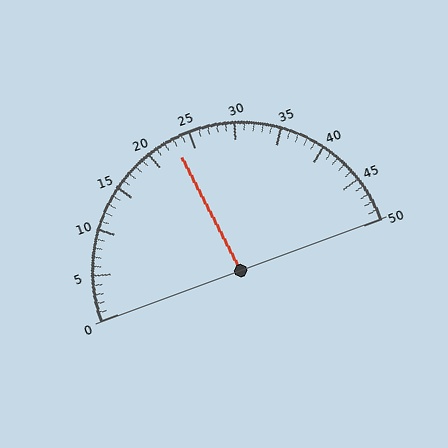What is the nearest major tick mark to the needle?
The nearest major tick mark is 25.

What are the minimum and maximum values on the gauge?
The gauge ranges from 0 to 50.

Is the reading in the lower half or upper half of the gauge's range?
The reading is in the lower half of the range (0 to 50).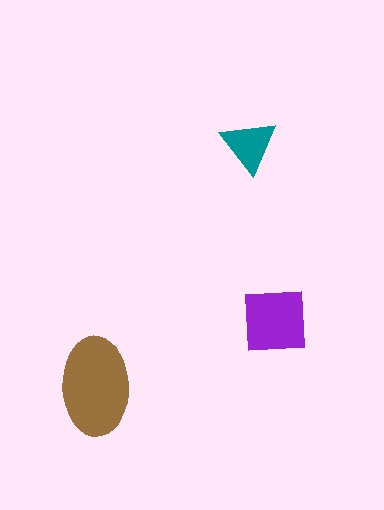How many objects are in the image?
There are 3 objects in the image.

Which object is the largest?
The brown ellipse.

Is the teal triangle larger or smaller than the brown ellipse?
Smaller.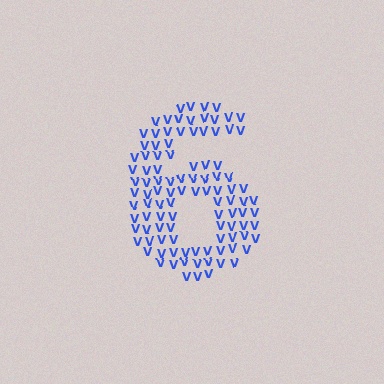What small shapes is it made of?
It is made of small letter V's.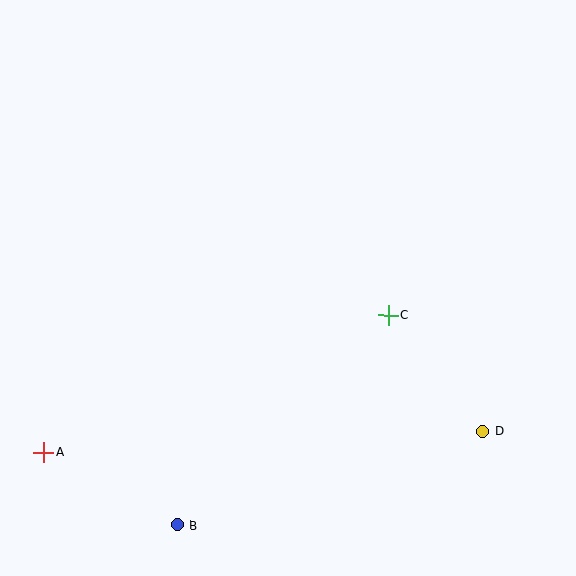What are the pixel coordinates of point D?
Point D is at (483, 431).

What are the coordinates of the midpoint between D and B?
The midpoint between D and B is at (330, 478).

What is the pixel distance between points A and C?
The distance between A and C is 371 pixels.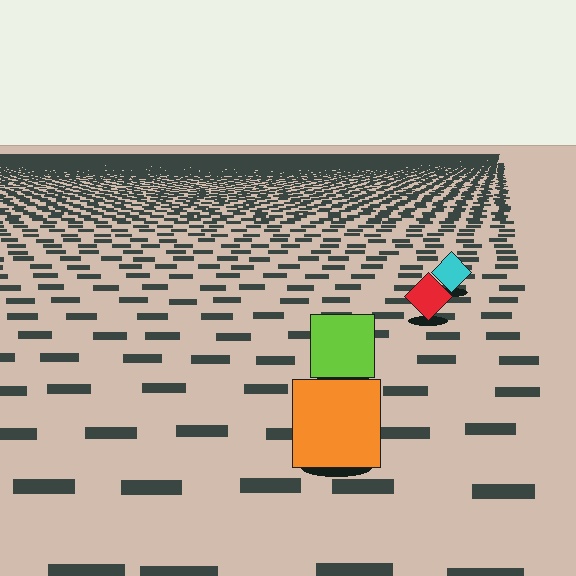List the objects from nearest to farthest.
From nearest to farthest: the orange square, the lime square, the red diamond, the cyan diamond.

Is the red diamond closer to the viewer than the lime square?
No. The lime square is closer — you can tell from the texture gradient: the ground texture is coarser near it.